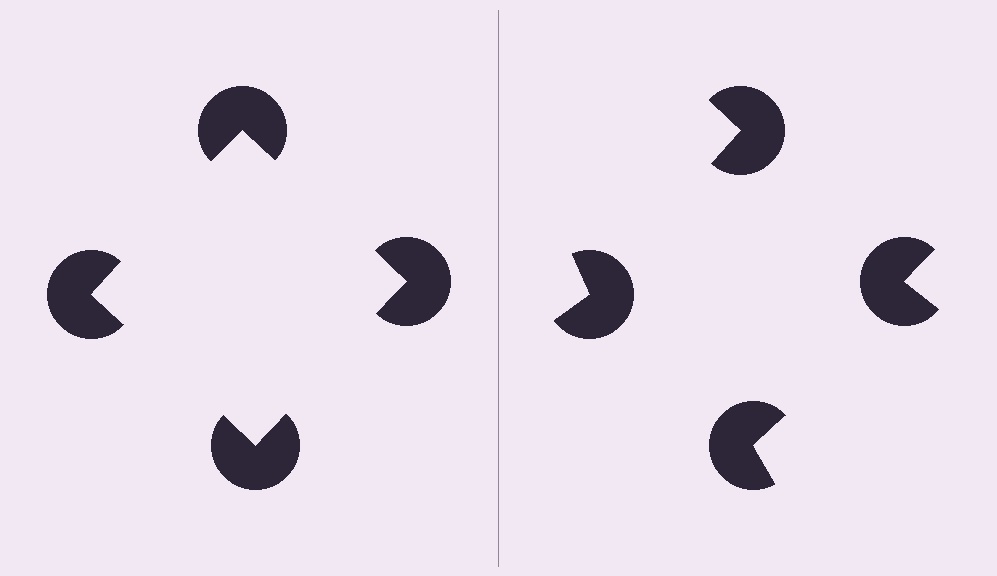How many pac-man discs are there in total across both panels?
8 — 4 on each side.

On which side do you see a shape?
An illusory square appears on the left side. On the right side the wedge cuts are rotated, so no coherent shape forms.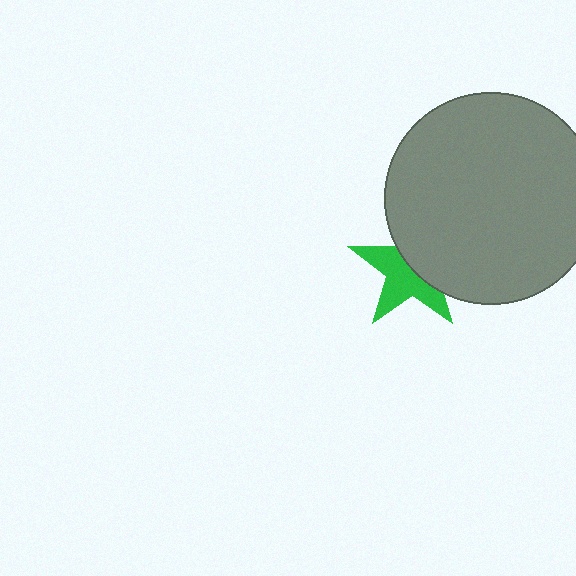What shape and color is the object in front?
The object in front is a gray circle.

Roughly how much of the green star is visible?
About half of it is visible (roughly 54%).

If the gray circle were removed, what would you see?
You would see the complete green star.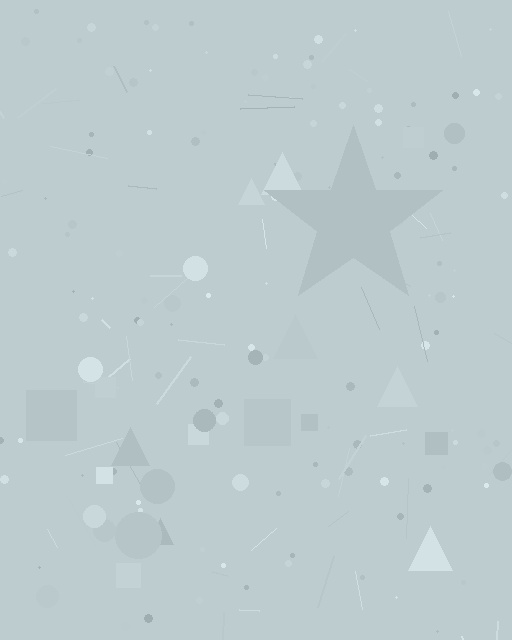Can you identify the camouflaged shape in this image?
The camouflaged shape is a star.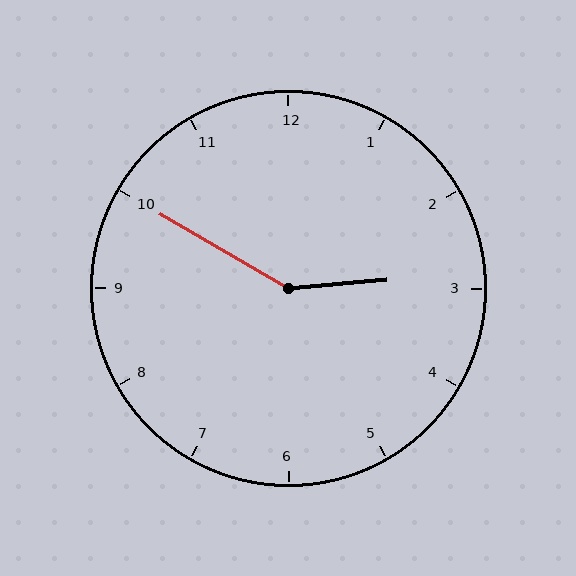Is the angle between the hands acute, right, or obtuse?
It is obtuse.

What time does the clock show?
2:50.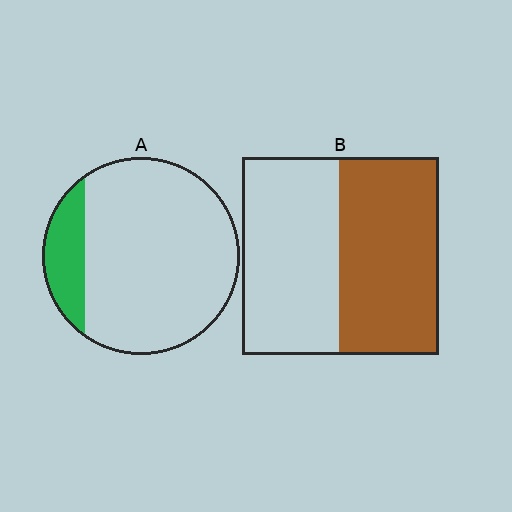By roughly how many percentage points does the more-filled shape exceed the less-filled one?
By roughly 35 percentage points (B over A).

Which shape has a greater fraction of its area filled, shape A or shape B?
Shape B.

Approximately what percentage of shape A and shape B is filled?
A is approximately 15% and B is approximately 50%.